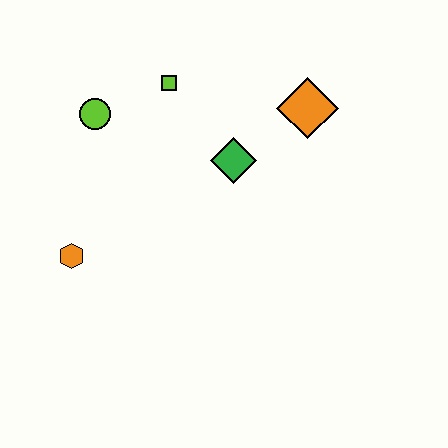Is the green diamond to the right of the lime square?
Yes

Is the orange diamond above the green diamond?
Yes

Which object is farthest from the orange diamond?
The orange hexagon is farthest from the orange diamond.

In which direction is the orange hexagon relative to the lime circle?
The orange hexagon is below the lime circle.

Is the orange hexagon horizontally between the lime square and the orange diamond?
No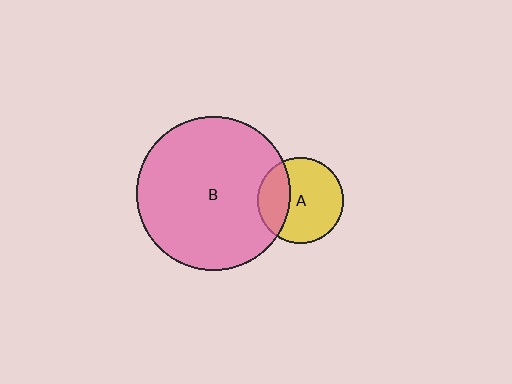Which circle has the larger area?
Circle B (pink).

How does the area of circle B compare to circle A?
Approximately 3.2 times.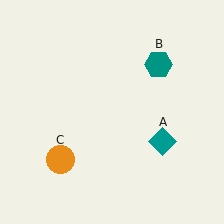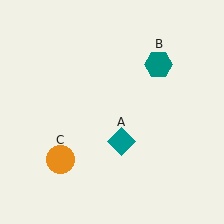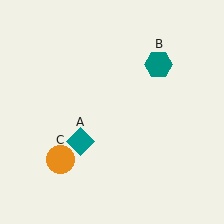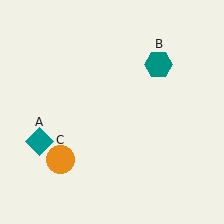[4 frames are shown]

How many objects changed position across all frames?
1 object changed position: teal diamond (object A).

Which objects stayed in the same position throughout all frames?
Teal hexagon (object B) and orange circle (object C) remained stationary.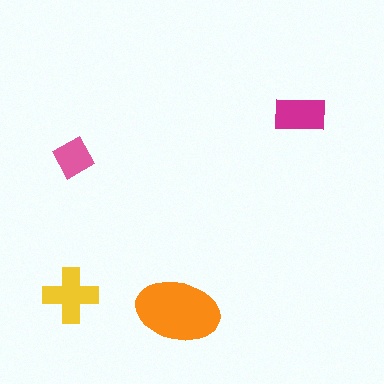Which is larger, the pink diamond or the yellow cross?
The yellow cross.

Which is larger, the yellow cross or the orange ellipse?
The orange ellipse.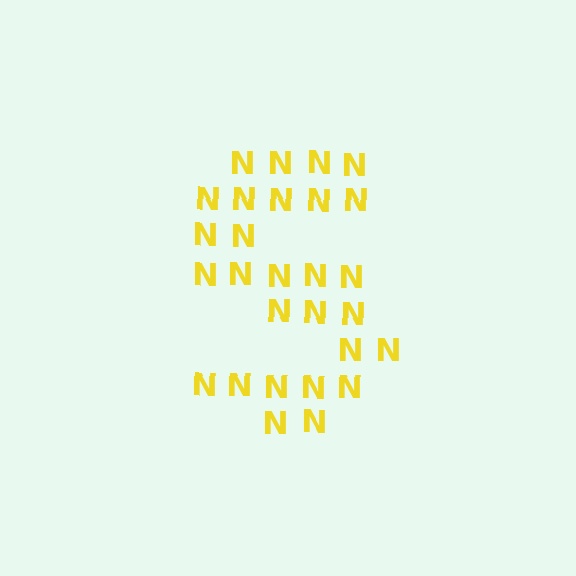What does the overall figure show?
The overall figure shows the letter S.